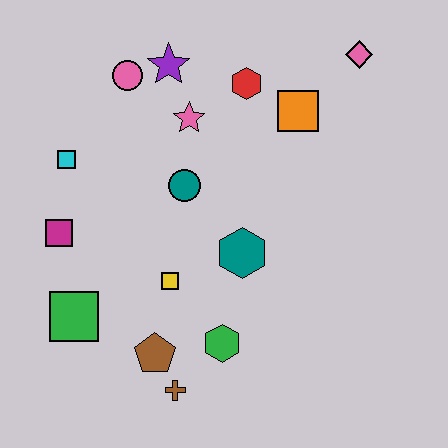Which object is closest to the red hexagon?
The orange square is closest to the red hexagon.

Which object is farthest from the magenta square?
The pink diamond is farthest from the magenta square.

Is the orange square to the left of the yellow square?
No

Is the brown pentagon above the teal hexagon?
No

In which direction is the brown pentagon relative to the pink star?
The brown pentagon is below the pink star.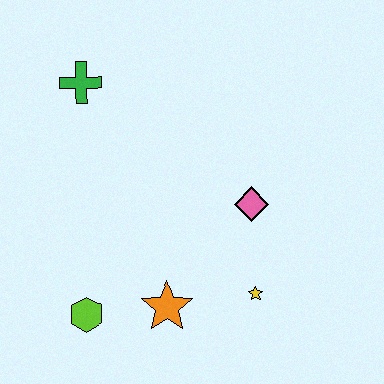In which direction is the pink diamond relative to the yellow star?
The pink diamond is above the yellow star.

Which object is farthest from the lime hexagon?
The green cross is farthest from the lime hexagon.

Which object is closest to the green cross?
The pink diamond is closest to the green cross.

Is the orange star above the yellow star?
No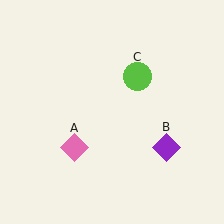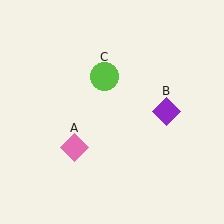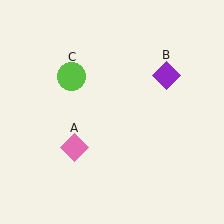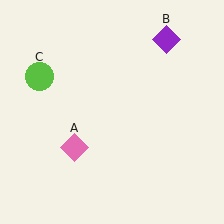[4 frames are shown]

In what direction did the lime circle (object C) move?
The lime circle (object C) moved left.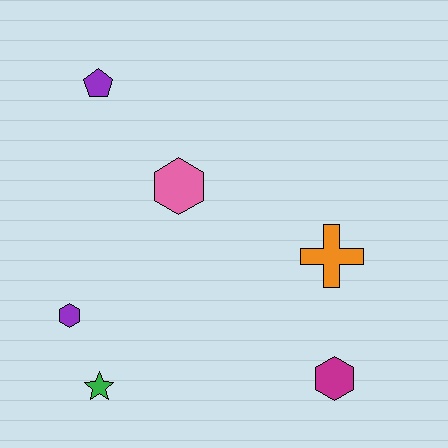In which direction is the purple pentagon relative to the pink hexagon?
The purple pentagon is above the pink hexagon.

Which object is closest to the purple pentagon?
The pink hexagon is closest to the purple pentagon.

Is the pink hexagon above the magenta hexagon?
Yes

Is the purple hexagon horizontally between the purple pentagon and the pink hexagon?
No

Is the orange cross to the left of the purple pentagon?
No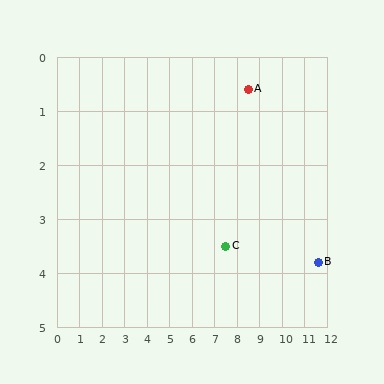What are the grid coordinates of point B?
Point B is at approximately (11.6, 3.8).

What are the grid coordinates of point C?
Point C is at approximately (7.5, 3.5).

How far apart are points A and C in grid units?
Points A and C are about 3.1 grid units apart.